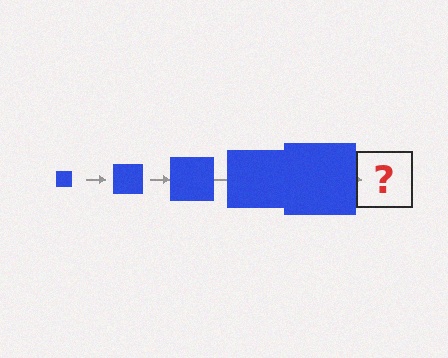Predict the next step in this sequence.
The next step is a blue square, larger than the previous one.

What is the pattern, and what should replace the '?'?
The pattern is that the square gets progressively larger each step. The '?' should be a blue square, larger than the previous one.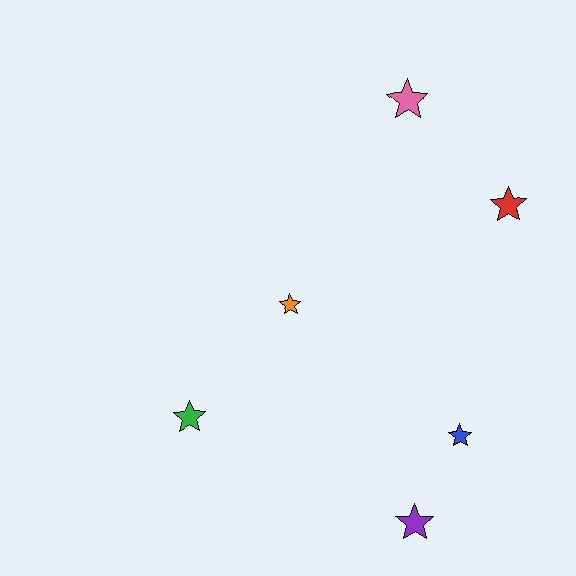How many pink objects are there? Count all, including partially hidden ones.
There is 1 pink object.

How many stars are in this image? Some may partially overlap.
There are 6 stars.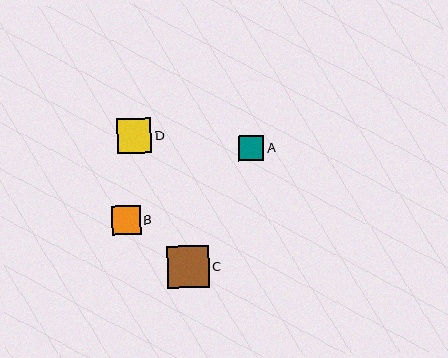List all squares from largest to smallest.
From largest to smallest: C, D, B, A.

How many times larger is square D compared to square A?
Square D is approximately 1.3 times the size of square A.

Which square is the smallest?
Square A is the smallest with a size of approximately 25 pixels.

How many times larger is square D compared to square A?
Square D is approximately 1.3 times the size of square A.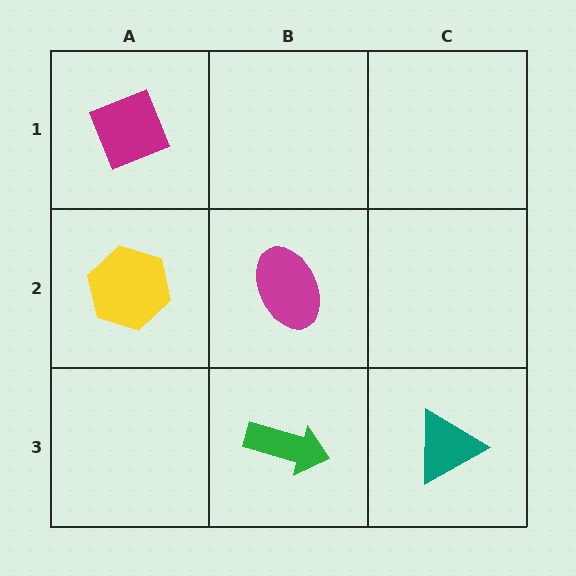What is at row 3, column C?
A teal triangle.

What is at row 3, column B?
A green arrow.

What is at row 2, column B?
A magenta ellipse.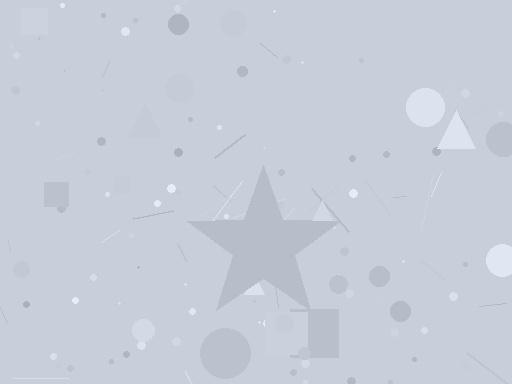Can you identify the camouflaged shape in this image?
The camouflaged shape is a star.